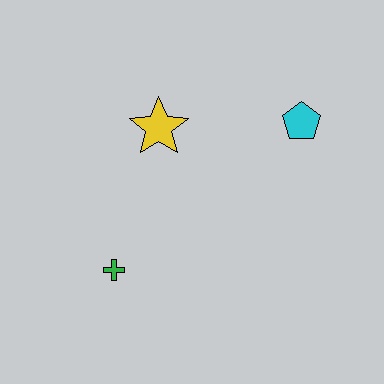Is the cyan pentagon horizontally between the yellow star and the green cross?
No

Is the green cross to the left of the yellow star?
Yes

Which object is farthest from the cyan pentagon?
The green cross is farthest from the cyan pentagon.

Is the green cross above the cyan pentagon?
No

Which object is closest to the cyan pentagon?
The yellow star is closest to the cyan pentagon.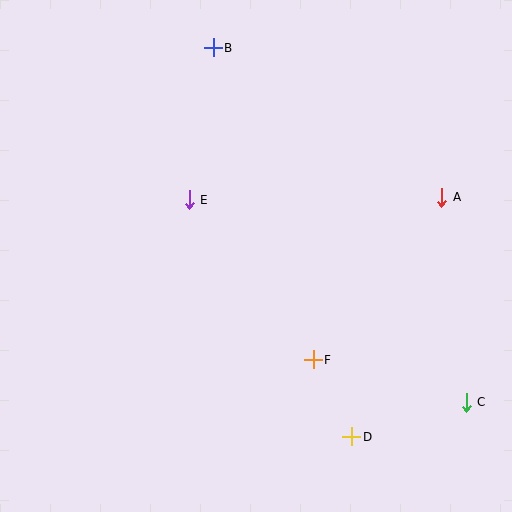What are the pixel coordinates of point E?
Point E is at (189, 200).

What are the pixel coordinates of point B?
Point B is at (213, 48).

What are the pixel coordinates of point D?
Point D is at (352, 437).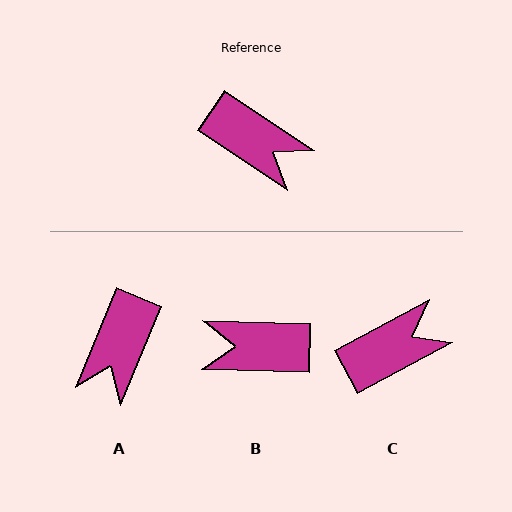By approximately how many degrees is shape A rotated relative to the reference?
Approximately 78 degrees clockwise.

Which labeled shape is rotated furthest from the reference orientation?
B, about 147 degrees away.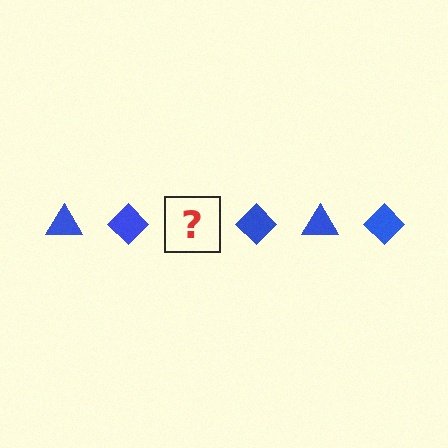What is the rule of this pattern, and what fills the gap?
The rule is that the pattern cycles through triangle, diamond shapes in blue. The gap should be filled with a blue triangle.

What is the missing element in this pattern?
The missing element is a blue triangle.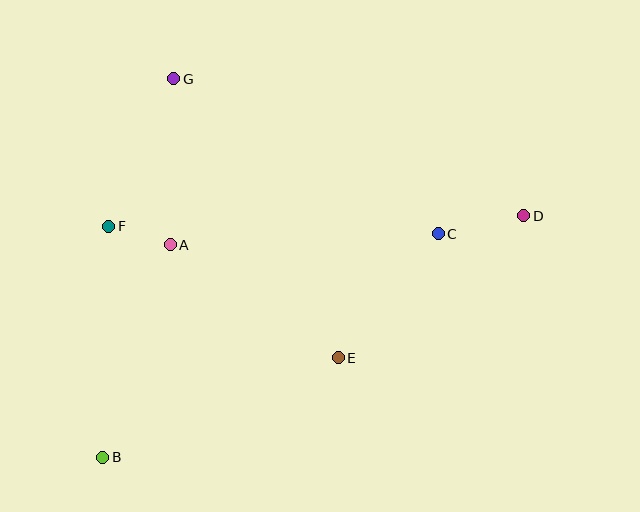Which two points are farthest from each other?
Points B and D are farthest from each other.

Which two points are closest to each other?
Points A and F are closest to each other.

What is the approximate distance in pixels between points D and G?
The distance between D and G is approximately 376 pixels.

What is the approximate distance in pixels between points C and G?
The distance between C and G is approximately 307 pixels.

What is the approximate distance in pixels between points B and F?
The distance between B and F is approximately 231 pixels.